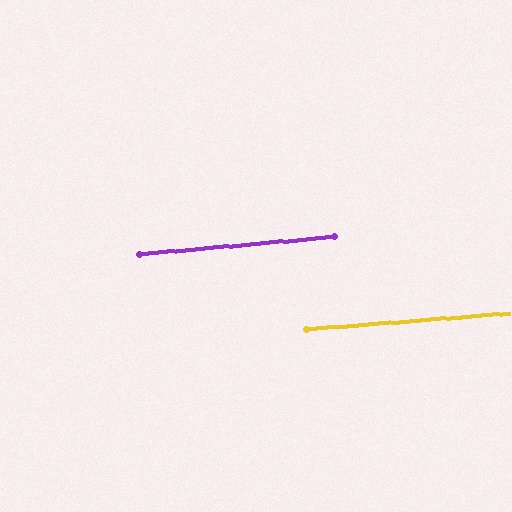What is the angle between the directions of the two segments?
Approximately 0 degrees.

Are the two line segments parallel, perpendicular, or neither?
Parallel — their directions differ by only 0.4°.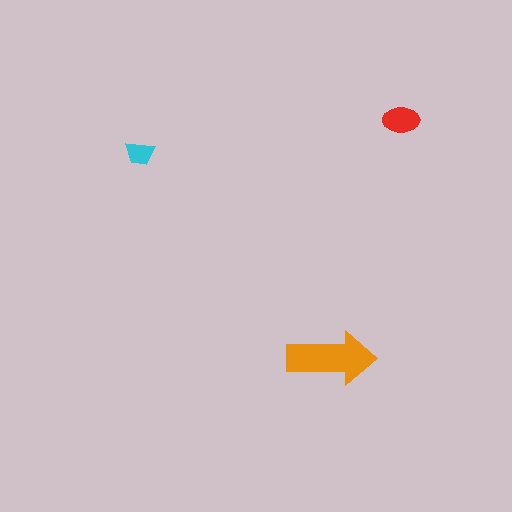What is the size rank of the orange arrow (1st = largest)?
1st.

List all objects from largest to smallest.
The orange arrow, the red ellipse, the cyan trapezoid.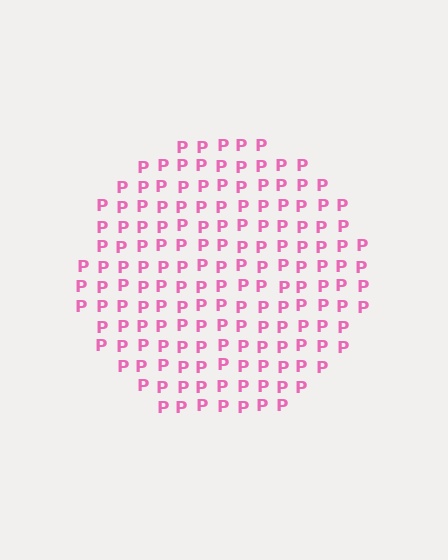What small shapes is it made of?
It is made of small letter P's.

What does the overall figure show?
The overall figure shows a circle.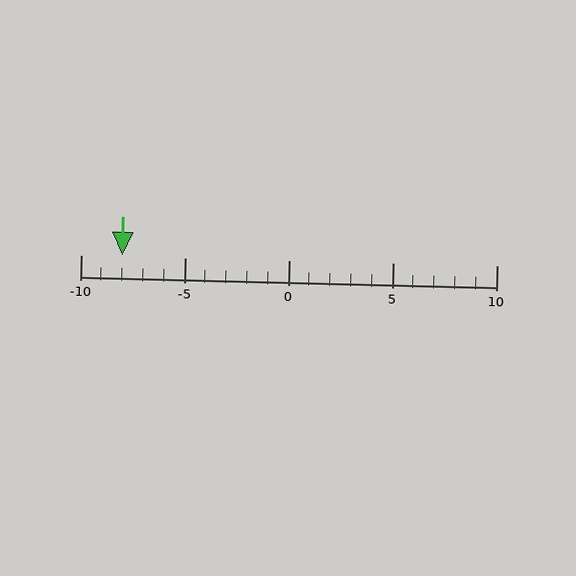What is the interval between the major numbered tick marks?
The major tick marks are spaced 5 units apart.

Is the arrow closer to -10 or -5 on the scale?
The arrow is closer to -10.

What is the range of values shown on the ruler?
The ruler shows values from -10 to 10.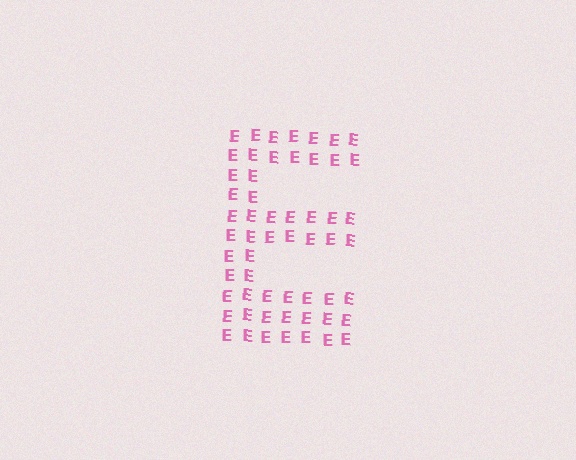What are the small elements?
The small elements are letter E's.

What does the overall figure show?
The overall figure shows the letter E.